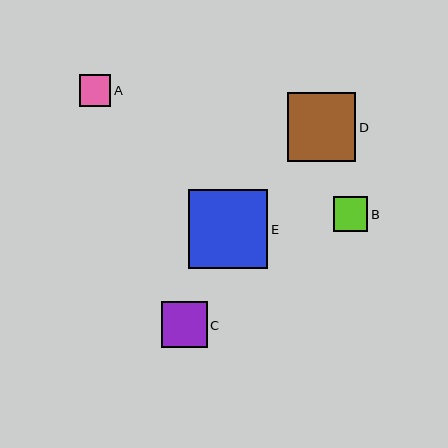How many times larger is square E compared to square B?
Square E is approximately 2.3 times the size of square B.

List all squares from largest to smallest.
From largest to smallest: E, D, C, B, A.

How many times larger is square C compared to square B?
Square C is approximately 1.3 times the size of square B.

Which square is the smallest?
Square A is the smallest with a size of approximately 31 pixels.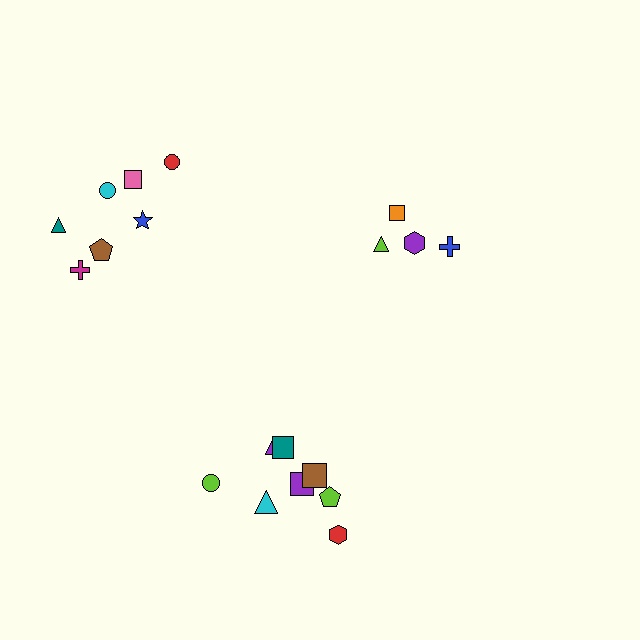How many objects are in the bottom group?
There are 8 objects.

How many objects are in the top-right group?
There are 4 objects.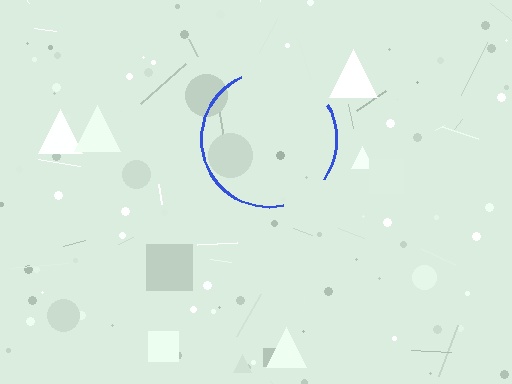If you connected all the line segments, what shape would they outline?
They would outline a circle.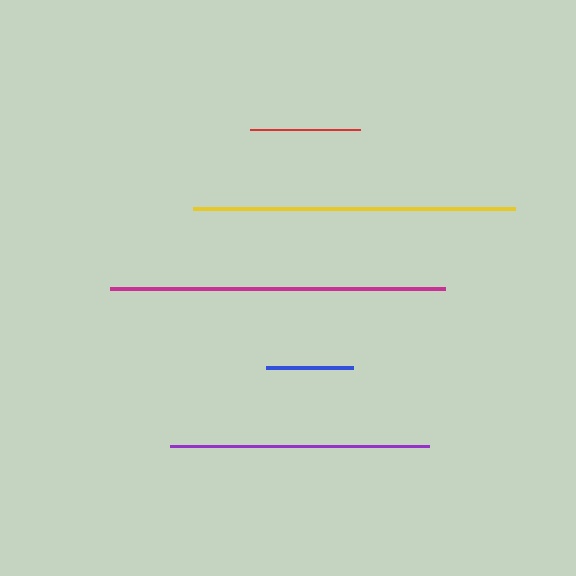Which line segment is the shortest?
The blue line is the shortest at approximately 87 pixels.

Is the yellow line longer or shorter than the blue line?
The yellow line is longer than the blue line.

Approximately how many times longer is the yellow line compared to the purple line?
The yellow line is approximately 1.2 times the length of the purple line.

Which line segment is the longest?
The magenta line is the longest at approximately 335 pixels.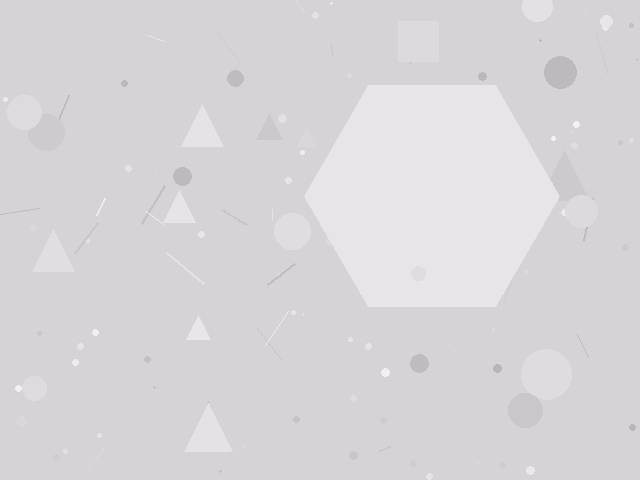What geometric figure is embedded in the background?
A hexagon is embedded in the background.